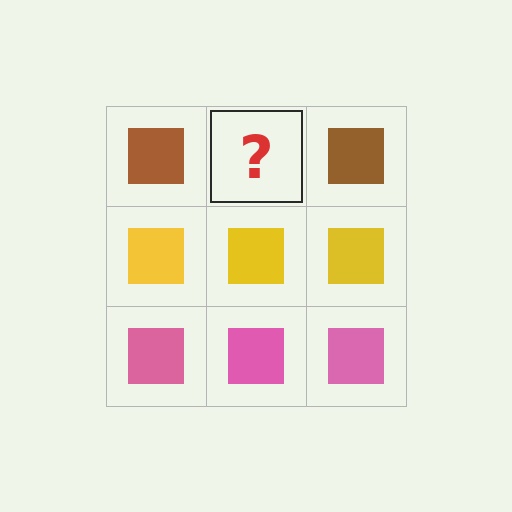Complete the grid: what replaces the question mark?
The question mark should be replaced with a brown square.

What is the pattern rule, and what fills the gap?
The rule is that each row has a consistent color. The gap should be filled with a brown square.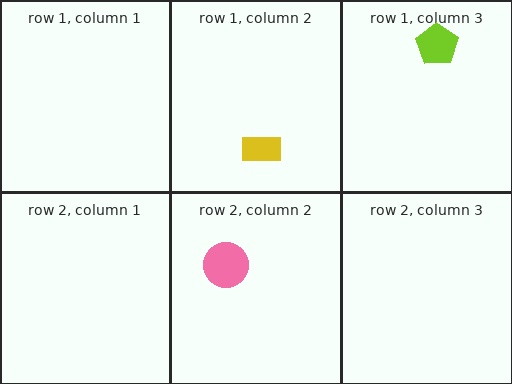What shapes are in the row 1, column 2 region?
The yellow rectangle.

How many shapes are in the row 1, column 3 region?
1.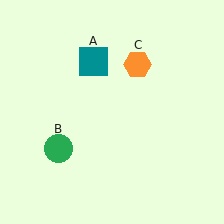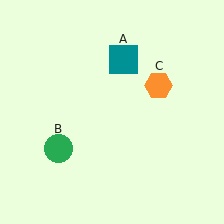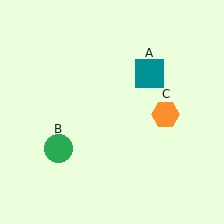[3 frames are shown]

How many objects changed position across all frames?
2 objects changed position: teal square (object A), orange hexagon (object C).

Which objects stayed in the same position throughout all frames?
Green circle (object B) remained stationary.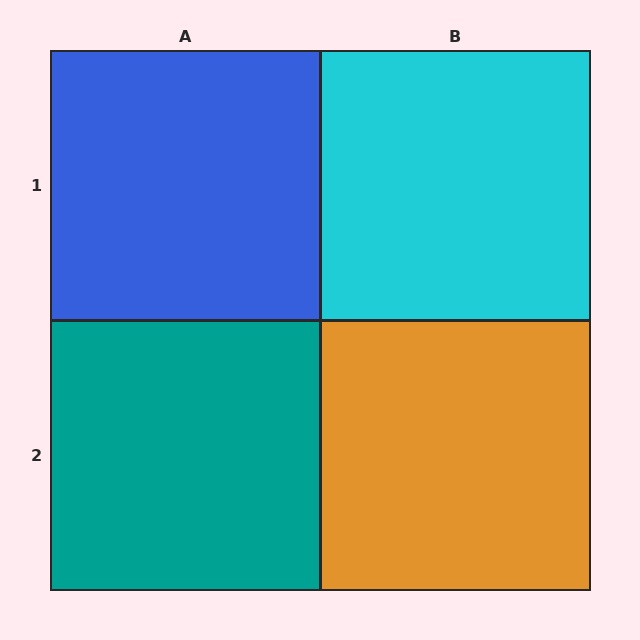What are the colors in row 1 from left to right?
Blue, cyan.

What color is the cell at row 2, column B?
Orange.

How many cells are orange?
1 cell is orange.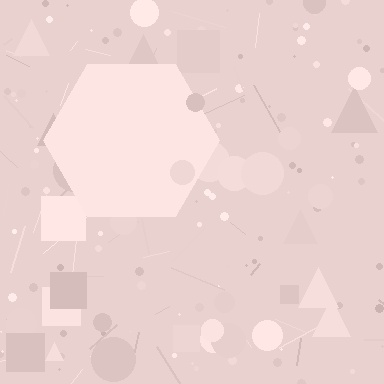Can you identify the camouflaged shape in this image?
The camouflaged shape is a hexagon.